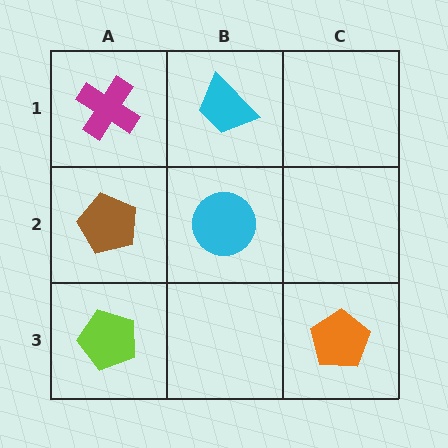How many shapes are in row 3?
2 shapes.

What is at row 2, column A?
A brown pentagon.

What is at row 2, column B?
A cyan circle.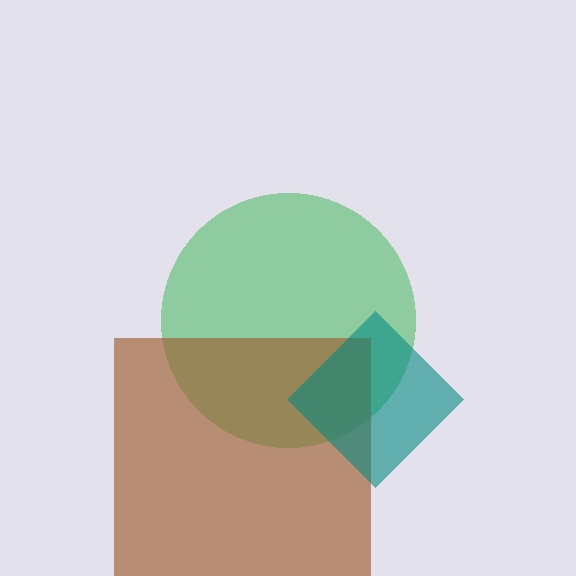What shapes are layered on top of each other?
The layered shapes are: a green circle, a brown square, a teal diamond.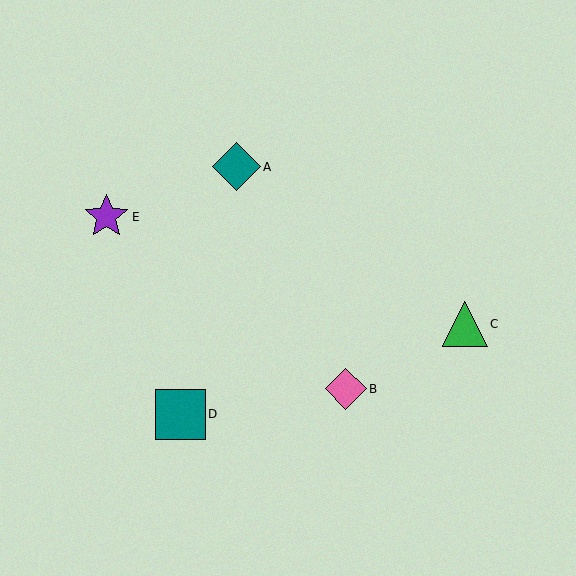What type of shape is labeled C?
Shape C is a green triangle.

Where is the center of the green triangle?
The center of the green triangle is at (465, 324).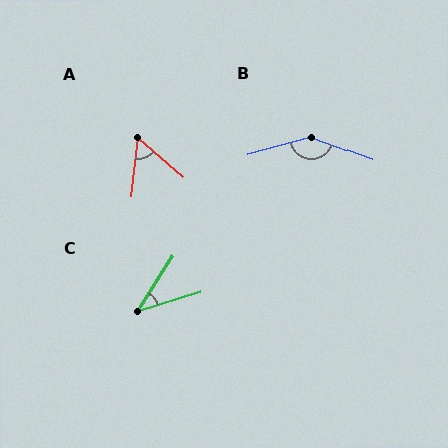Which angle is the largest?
B, at approximately 145 degrees.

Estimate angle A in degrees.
Approximately 55 degrees.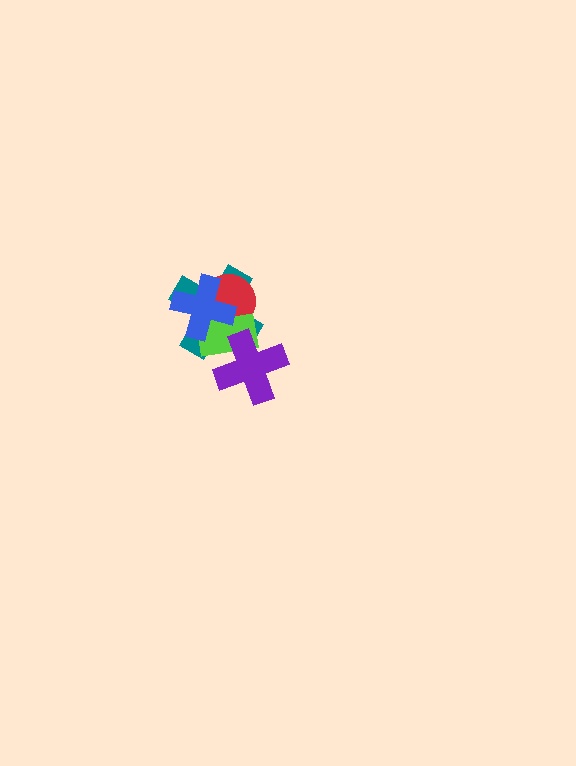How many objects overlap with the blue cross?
3 objects overlap with the blue cross.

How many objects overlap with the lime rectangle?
4 objects overlap with the lime rectangle.